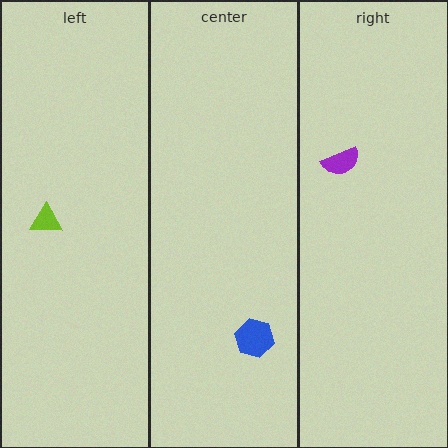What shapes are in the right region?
The purple semicircle.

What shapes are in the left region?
The lime triangle.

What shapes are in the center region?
The blue hexagon.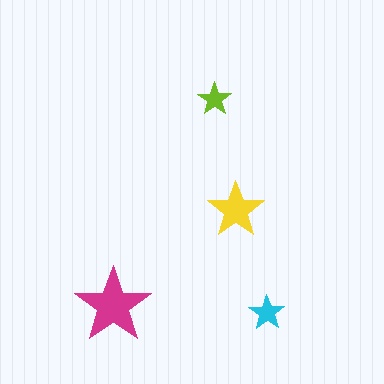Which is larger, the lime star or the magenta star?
The magenta one.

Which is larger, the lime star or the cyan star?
The cyan one.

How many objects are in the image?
There are 4 objects in the image.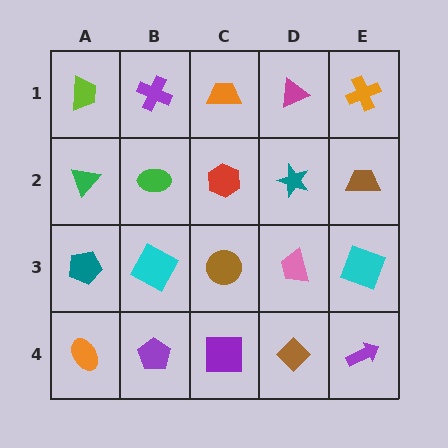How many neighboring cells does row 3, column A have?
3.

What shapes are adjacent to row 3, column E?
A brown trapezoid (row 2, column E), a purple arrow (row 4, column E), a pink trapezoid (row 3, column D).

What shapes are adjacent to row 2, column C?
An orange trapezoid (row 1, column C), a brown circle (row 3, column C), a green ellipse (row 2, column B), a teal star (row 2, column D).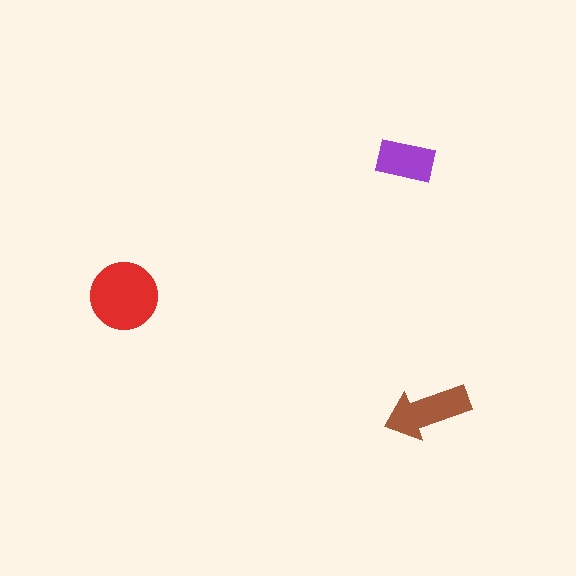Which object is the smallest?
The purple rectangle.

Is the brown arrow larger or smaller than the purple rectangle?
Larger.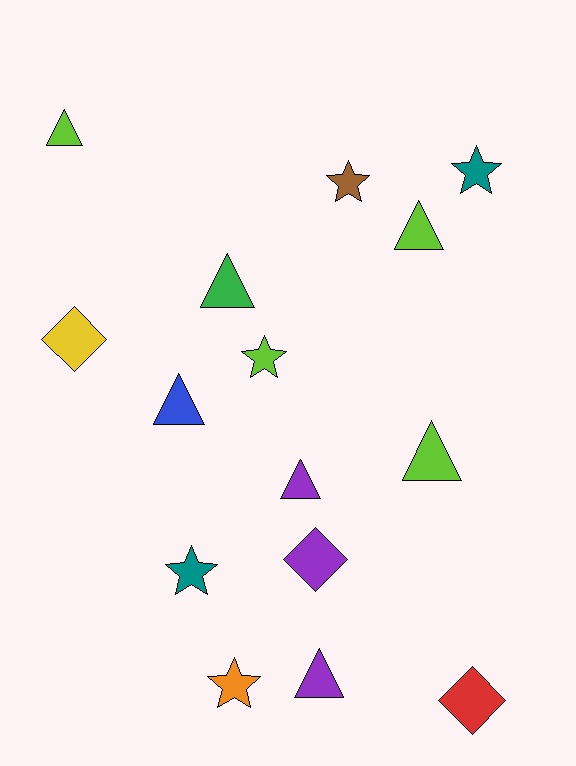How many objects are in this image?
There are 15 objects.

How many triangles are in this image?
There are 7 triangles.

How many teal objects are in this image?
There are 2 teal objects.